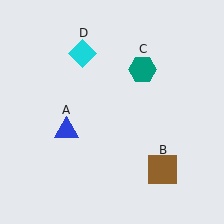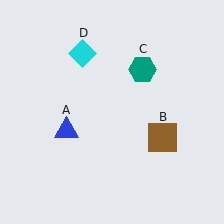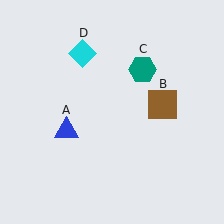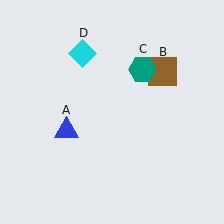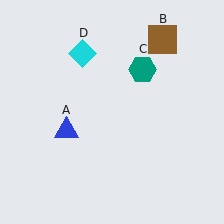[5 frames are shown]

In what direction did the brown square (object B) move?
The brown square (object B) moved up.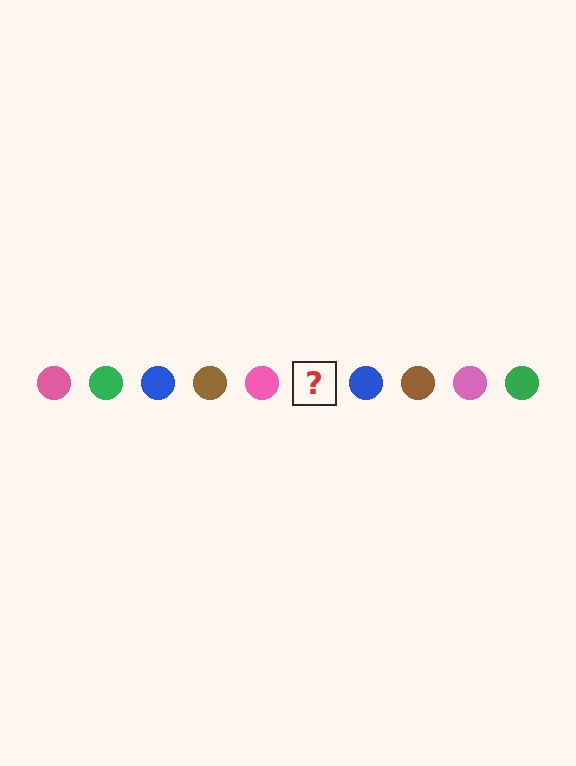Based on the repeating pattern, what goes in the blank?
The blank should be a green circle.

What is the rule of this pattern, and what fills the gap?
The rule is that the pattern cycles through pink, green, blue, brown circles. The gap should be filled with a green circle.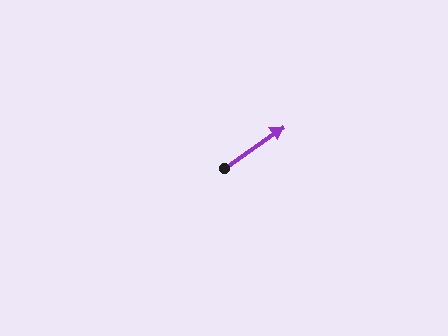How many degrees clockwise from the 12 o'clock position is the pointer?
Approximately 55 degrees.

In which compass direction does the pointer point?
Northeast.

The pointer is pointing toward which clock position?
Roughly 2 o'clock.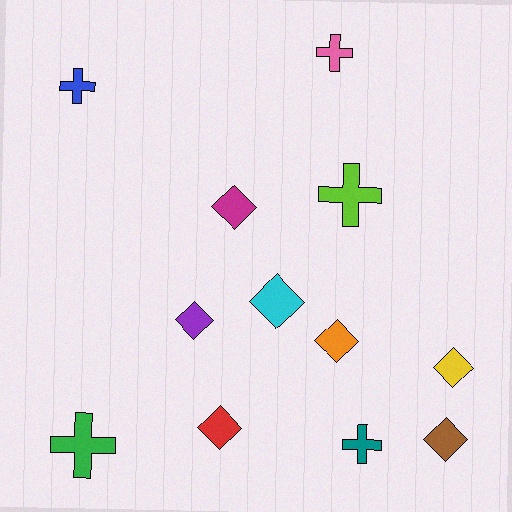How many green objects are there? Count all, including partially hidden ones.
There is 1 green object.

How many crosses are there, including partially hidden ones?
There are 5 crosses.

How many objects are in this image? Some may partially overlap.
There are 12 objects.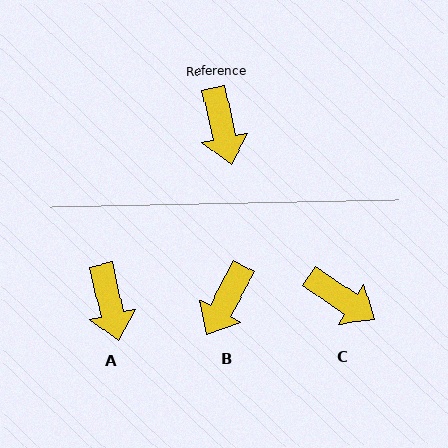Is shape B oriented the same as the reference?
No, it is off by about 41 degrees.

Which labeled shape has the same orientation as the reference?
A.